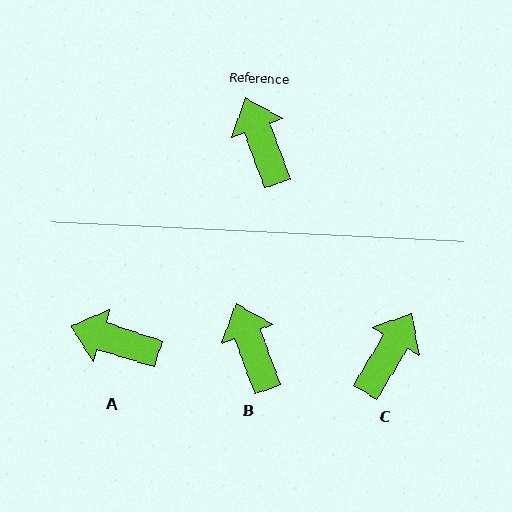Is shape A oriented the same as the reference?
No, it is off by about 52 degrees.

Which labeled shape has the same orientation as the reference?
B.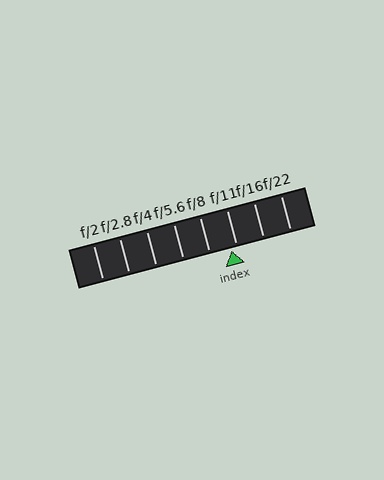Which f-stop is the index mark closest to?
The index mark is closest to f/11.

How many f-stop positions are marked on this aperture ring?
There are 8 f-stop positions marked.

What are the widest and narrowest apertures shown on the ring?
The widest aperture shown is f/2 and the narrowest is f/22.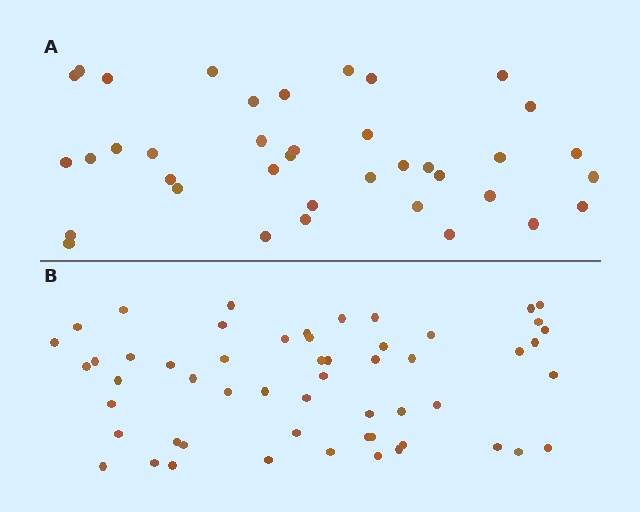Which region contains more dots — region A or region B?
Region B (the bottom region) has more dots.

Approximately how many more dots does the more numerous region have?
Region B has approximately 15 more dots than region A.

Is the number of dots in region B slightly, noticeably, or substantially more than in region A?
Region B has noticeably more, but not dramatically so. The ratio is roughly 1.4 to 1.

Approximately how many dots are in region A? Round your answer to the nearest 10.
About 40 dots. (The exact count is 38, which rounds to 40.)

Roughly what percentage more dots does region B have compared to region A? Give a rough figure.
About 45% more.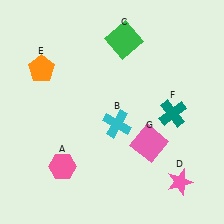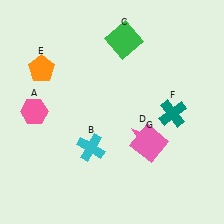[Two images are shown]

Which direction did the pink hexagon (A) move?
The pink hexagon (A) moved up.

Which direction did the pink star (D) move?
The pink star (D) moved up.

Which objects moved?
The objects that moved are: the pink hexagon (A), the cyan cross (B), the pink star (D).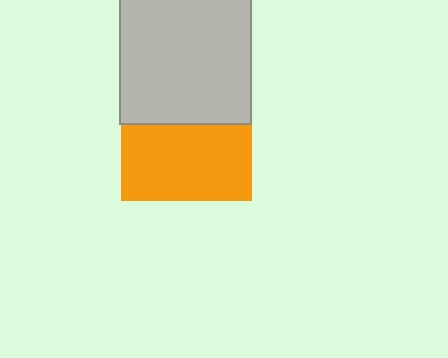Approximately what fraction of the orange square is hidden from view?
Roughly 42% of the orange square is hidden behind the light gray square.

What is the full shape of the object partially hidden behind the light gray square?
The partially hidden object is an orange square.